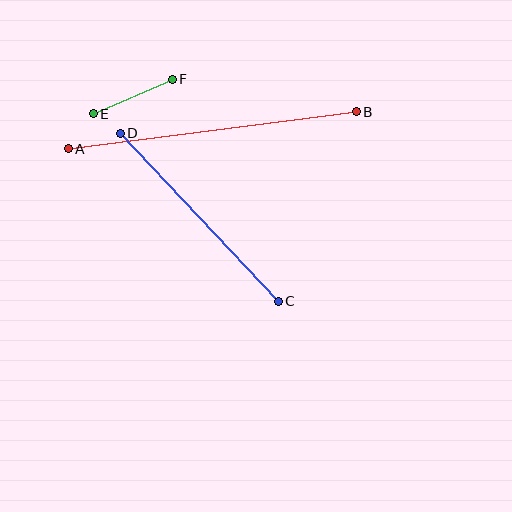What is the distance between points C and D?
The distance is approximately 231 pixels.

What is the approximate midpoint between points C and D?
The midpoint is at approximately (199, 217) pixels.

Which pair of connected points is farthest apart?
Points A and B are farthest apart.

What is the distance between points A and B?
The distance is approximately 290 pixels.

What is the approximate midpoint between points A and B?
The midpoint is at approximately (212, 130) pixels.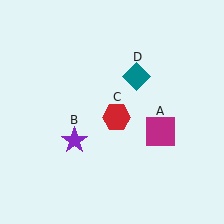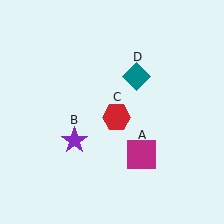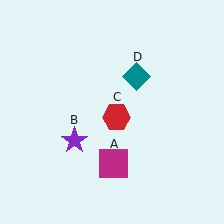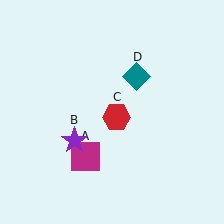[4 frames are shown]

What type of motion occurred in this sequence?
The magenta square (object A) rotated clockwise around the center of the scene.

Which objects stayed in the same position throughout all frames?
Purple star (object B) and red hexagon (object C) and teal diamond (object D) remained stationary.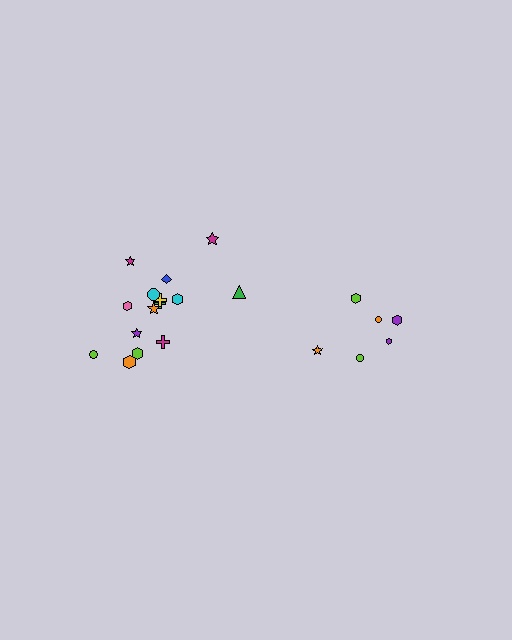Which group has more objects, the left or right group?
The left group.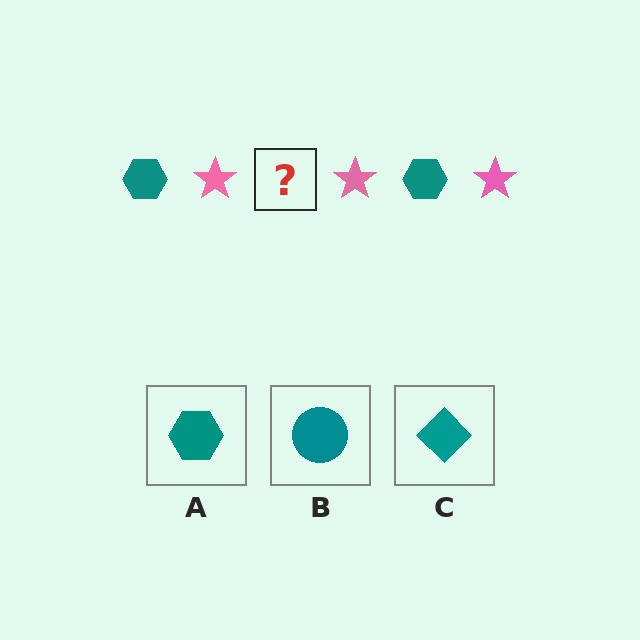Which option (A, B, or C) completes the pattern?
A.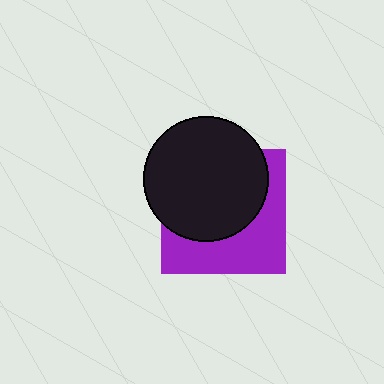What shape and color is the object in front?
The object in front is a black circle.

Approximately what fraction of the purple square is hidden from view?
Roughly 57% of the purple square is hidden behind the black circle.